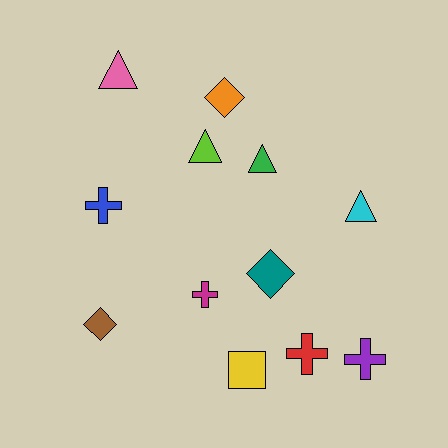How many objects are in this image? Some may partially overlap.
There are 12 objects.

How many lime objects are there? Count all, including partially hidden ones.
There is 1 lime object.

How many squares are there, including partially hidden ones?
There is 1 square.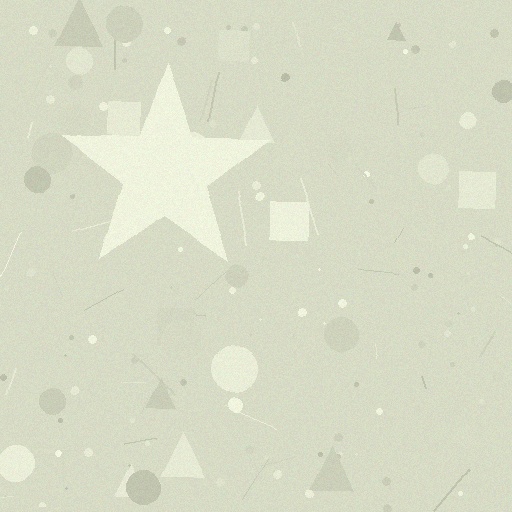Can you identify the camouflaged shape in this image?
The camouflaged shape is a star.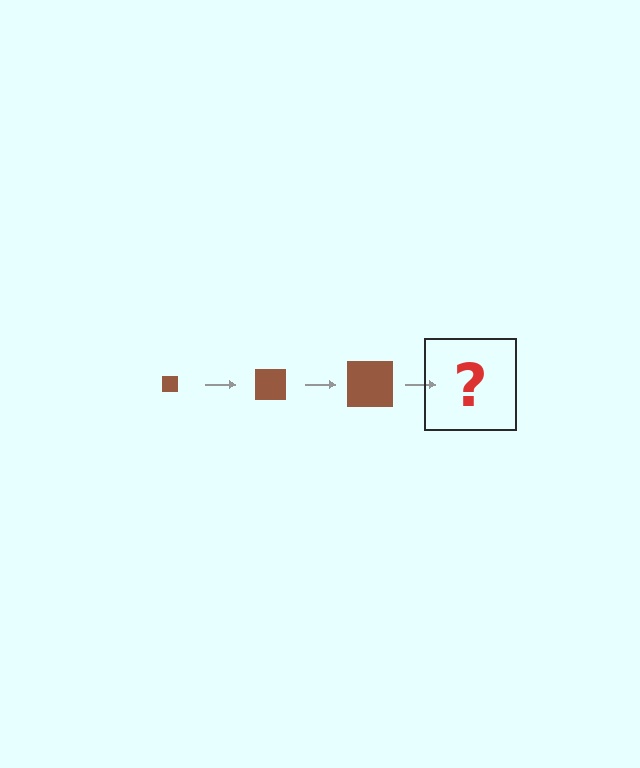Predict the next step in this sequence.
The next step is a brown square, larger than the previous one.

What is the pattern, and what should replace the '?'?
The pattern is that the square gets progressively larger each step. The '?' should be a brown square, larger than the previous one.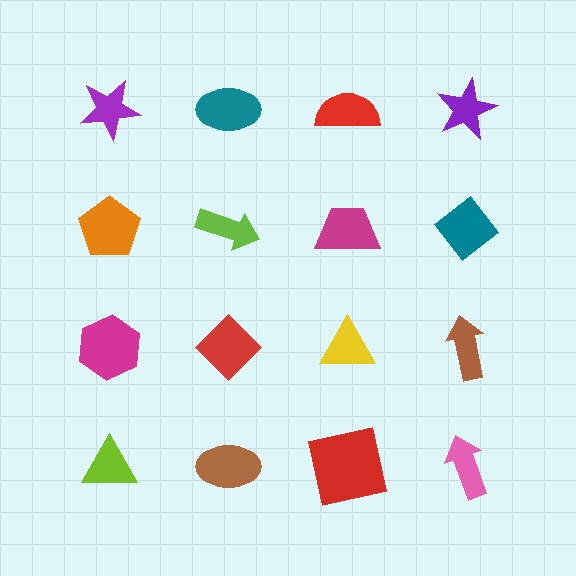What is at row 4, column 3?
A red square.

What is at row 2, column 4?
A teal diamond.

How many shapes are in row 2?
4 shapes.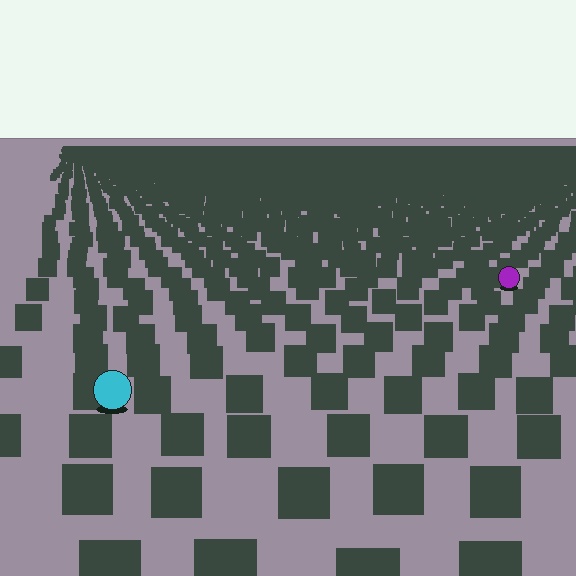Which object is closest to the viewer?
The cyan circle is closest. The texture marks near it are larger and more spread out.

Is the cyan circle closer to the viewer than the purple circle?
Yes. The cyan circle is closer — you can tell from the texture gradient: the ground texture is coarser near it.